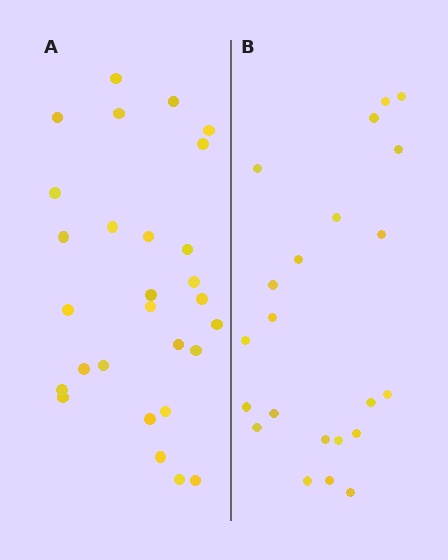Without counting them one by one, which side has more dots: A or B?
Region A (the left region) has more dots.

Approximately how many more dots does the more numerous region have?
Region A has about 6 more dots than region B.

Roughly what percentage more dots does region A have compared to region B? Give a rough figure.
About 25% more.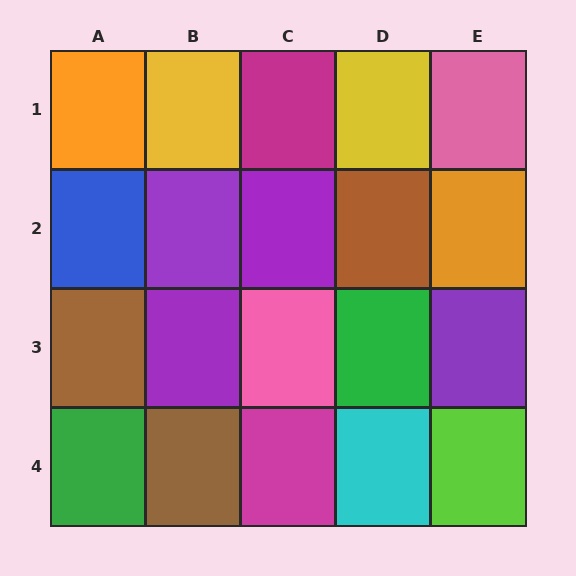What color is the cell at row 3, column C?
Pink.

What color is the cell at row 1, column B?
Yellow.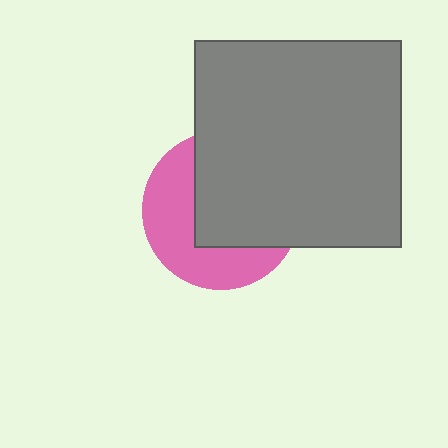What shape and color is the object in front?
The object in front is a gray square.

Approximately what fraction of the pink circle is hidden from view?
Roughly 55% of the pink circle is hidden behind the gray square.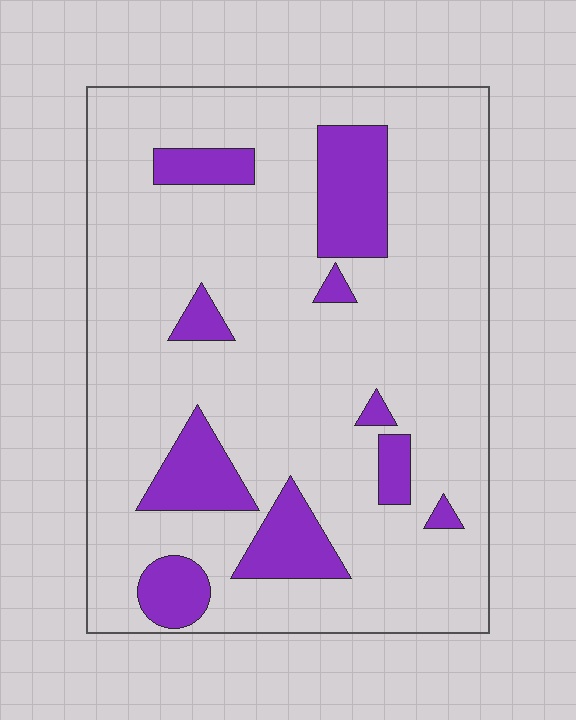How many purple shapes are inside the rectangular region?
10.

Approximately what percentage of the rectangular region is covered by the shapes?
Approximately 15%.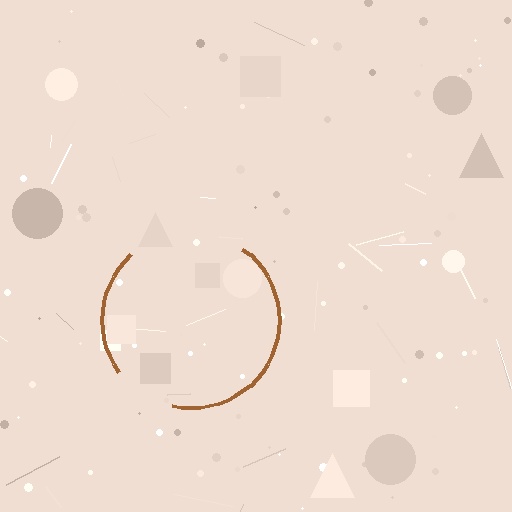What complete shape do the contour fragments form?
The contour fragments form a circle.